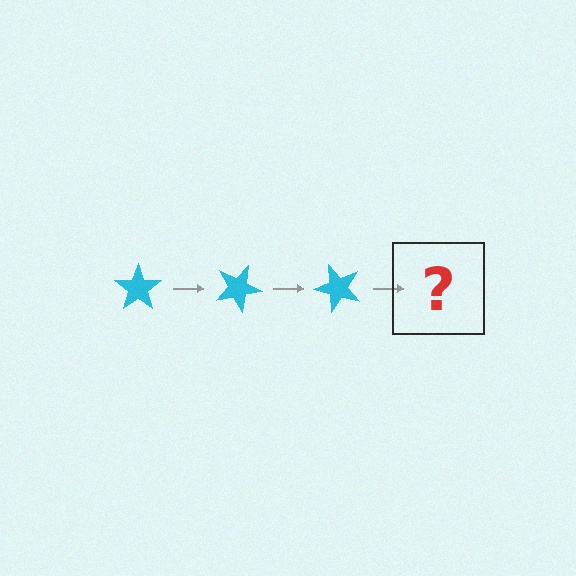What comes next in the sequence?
The next element should be a cyan star rotated 75 degrees.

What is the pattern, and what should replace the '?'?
The pattern is that the star rotates 25 degrees each step. The '?' should be a cyan star rotated 75 degrees.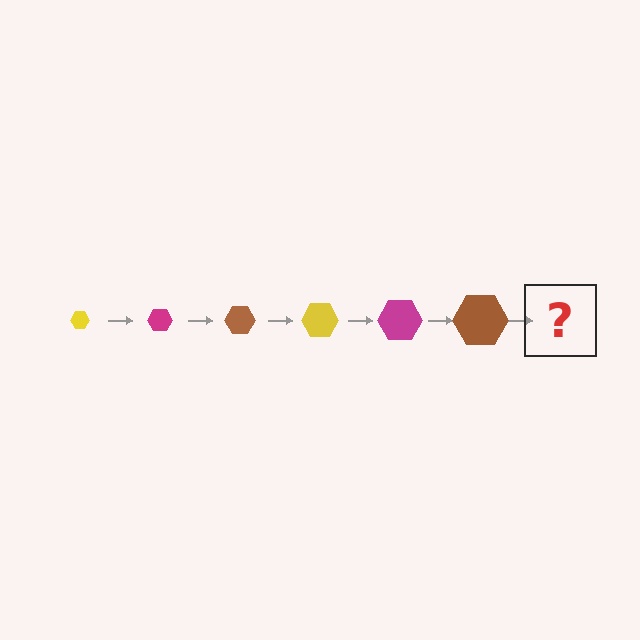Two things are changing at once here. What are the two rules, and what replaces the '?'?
The two rules are that the hexagon grows larger each step and the color cycles through yellow, magenta, and brown. The '?' should be a yellow hexagon, larger than the previous one.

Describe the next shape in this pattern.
It should be a yellow hexagon, larger than the previous one.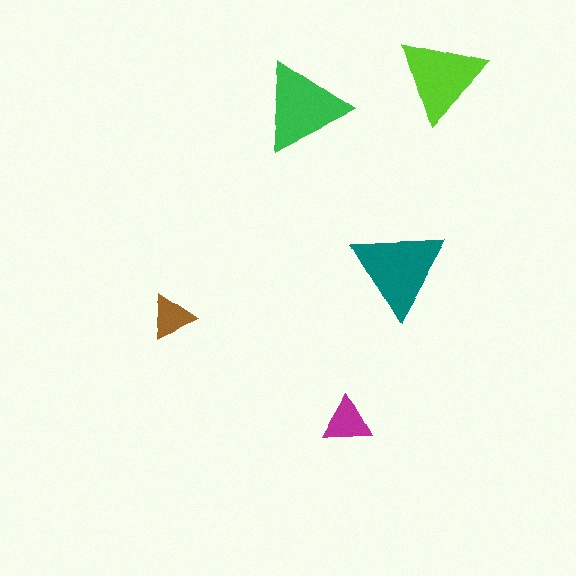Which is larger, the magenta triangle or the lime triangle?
The lime one.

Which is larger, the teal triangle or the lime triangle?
The teal one.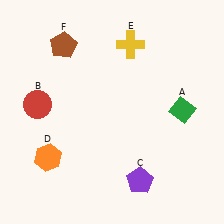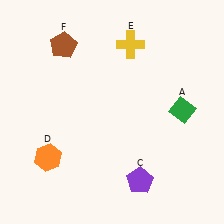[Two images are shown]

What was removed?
The red circle (B) was removed in Image 2.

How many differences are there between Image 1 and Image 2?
There is 1 difference between the two images.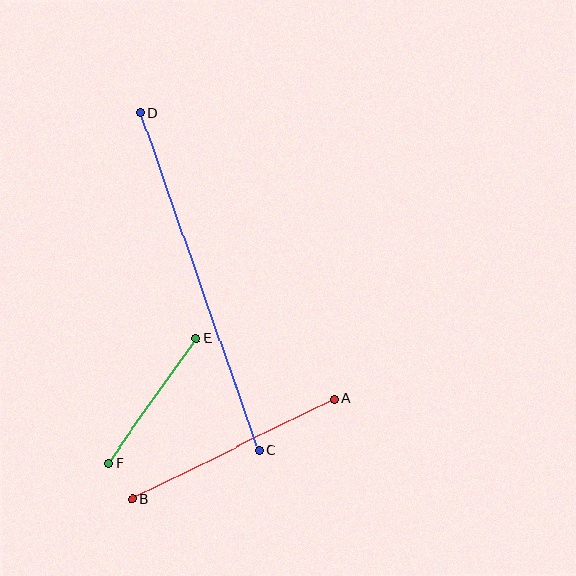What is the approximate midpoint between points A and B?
The midpoint is at approximately (233, 449) pixels.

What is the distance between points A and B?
The distance is approximately 226 pixels.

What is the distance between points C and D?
The distance is approximately 358 pixels.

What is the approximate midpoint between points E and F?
The midpoint is at approximately (152, 400) pixels.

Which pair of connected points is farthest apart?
Points C and D are farthest apart.